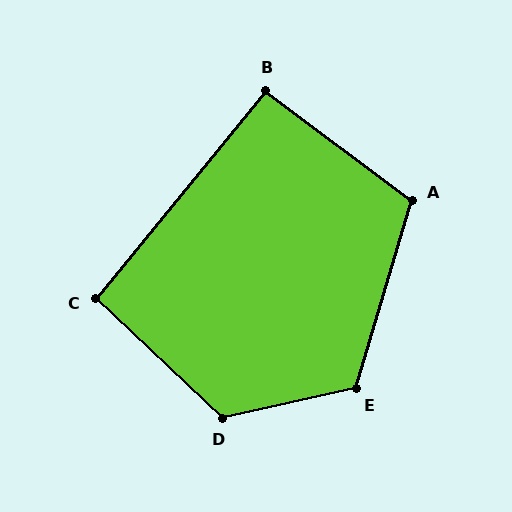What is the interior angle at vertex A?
Approximately 110 degrees (obtuse).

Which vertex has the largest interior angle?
D, at approximately 124 degrees.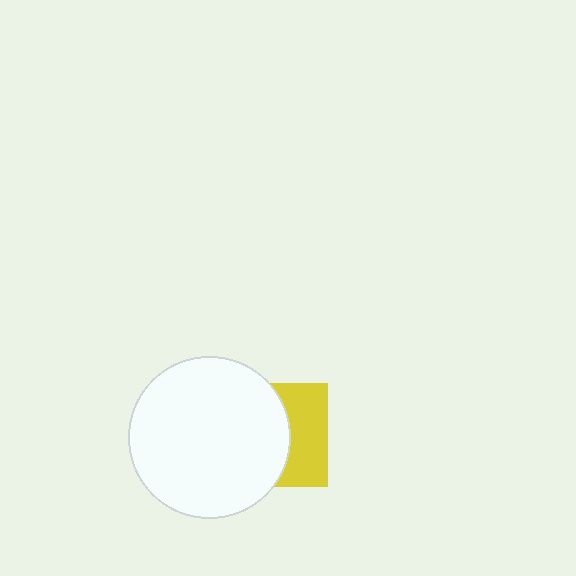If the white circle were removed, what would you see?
You would see the complete yellow square.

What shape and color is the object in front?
The object in front is a white circle.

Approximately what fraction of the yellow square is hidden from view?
Roughly 59% of the yellow square is hidden behind the white circle.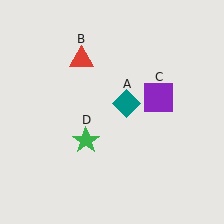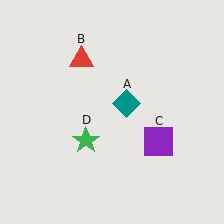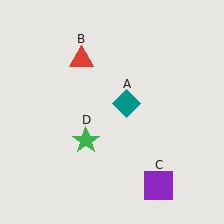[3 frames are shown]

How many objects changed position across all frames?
1 object changed position: purple square (object C).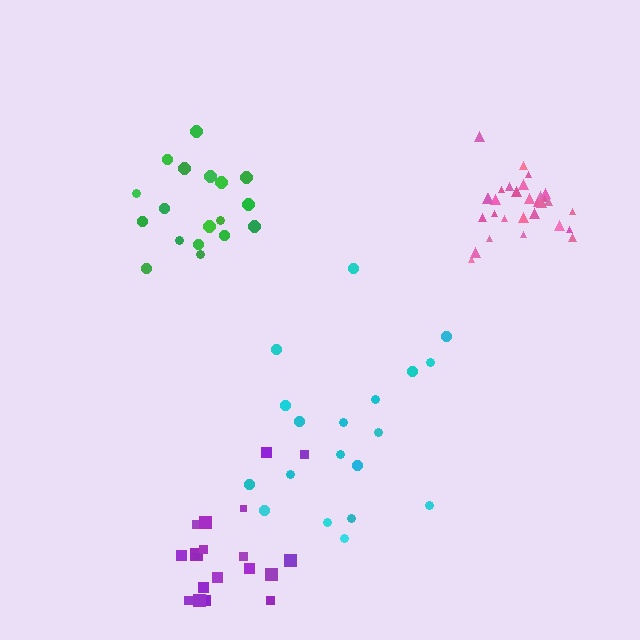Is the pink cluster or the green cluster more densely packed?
Pink.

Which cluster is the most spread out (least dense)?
Cyan.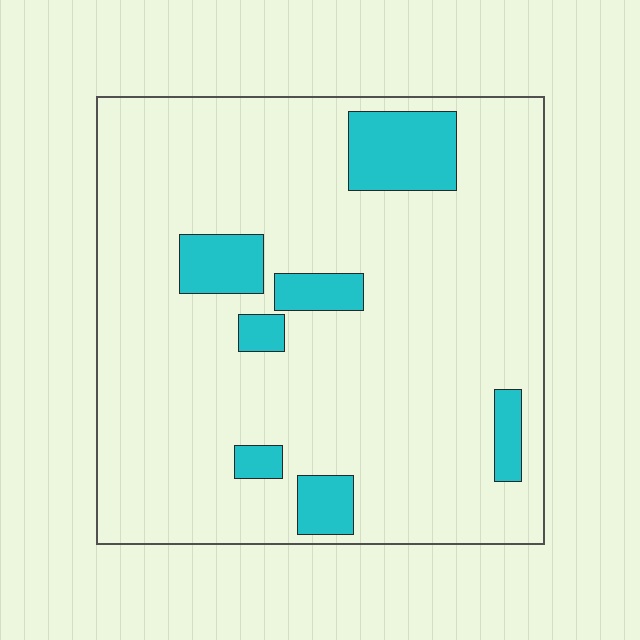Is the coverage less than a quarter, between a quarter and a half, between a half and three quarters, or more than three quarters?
Less than a quarter.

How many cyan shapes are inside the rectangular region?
7.